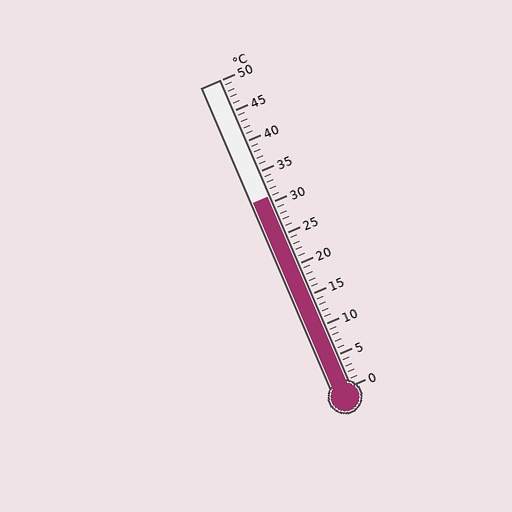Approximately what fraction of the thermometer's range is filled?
The thermometer is filled to approximately 60% of its range.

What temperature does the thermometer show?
The thermometer shows approximately 31°C.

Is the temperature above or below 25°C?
The temperature is above 25°C.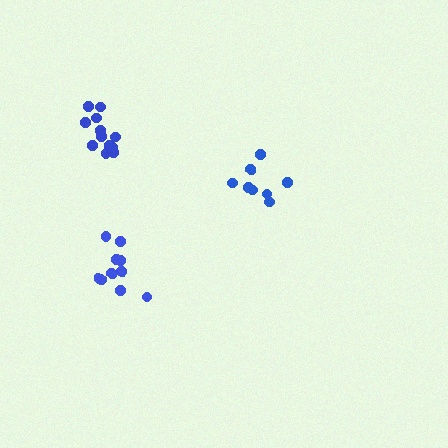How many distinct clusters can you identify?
There are 3 distinct clusters.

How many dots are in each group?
Group 1: 10 dots, Group 2: 8 dots, Group 3: 12 dots (30 total).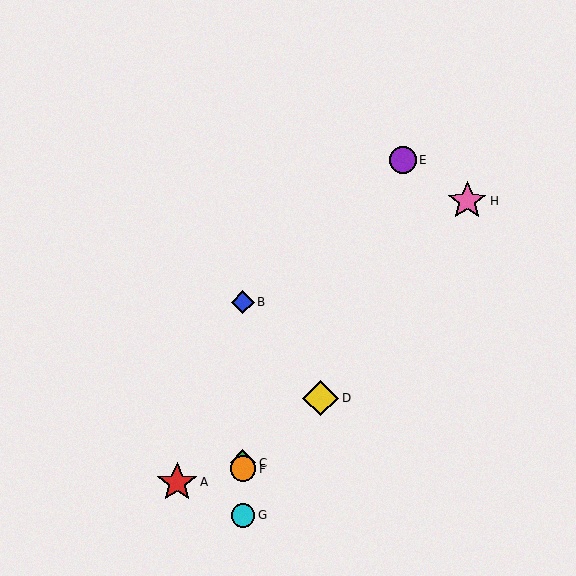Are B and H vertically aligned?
No, B is at x≈243 and H is at x≈467.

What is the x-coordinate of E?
Object E is at x≈403.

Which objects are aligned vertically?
Objects B, C, F, G are aligned vertically.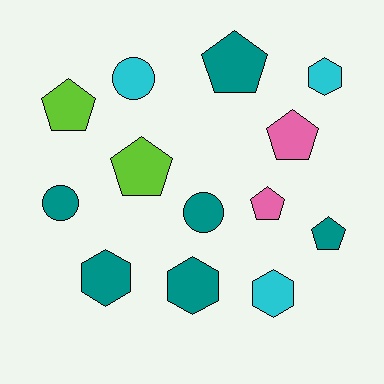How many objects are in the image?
There are 13 objects.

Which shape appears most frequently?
Pentagon, with 6 objects.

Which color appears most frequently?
Teal, with 6 objects.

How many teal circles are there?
There are 2 teal circles.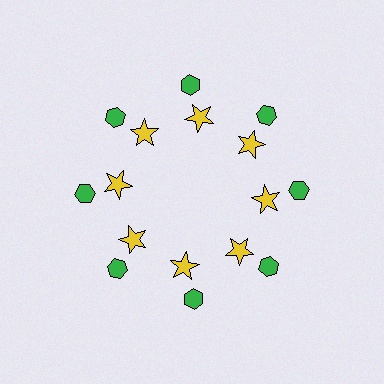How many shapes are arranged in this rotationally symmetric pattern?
There are 16 shapes, arranged in 8 groups of 2.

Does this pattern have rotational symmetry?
Yes, this pattern has 8-fold rotational symmetry. It looks the same after rotating 45 degrees around the center.